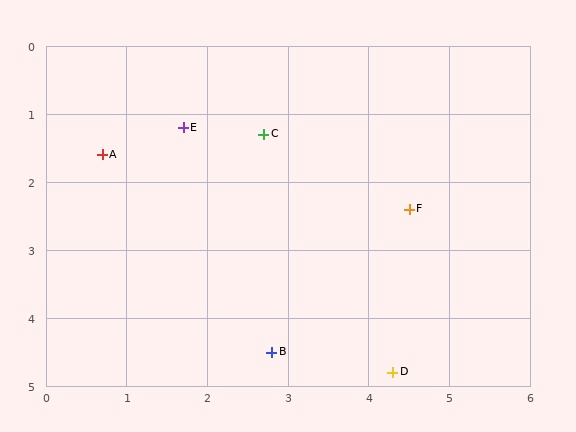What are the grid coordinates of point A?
Point A is at approximately (0.7, 1.6).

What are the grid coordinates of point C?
Point C is at approximately (2.7, 1.3).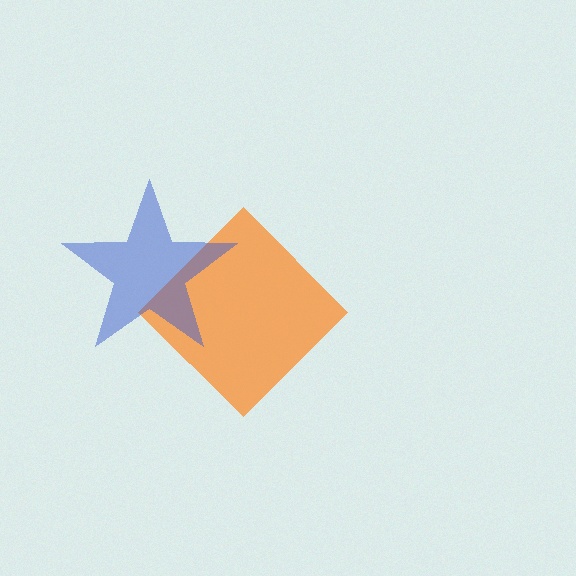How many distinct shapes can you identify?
There are 2 distinct shapes: an orange diamond, a blue star.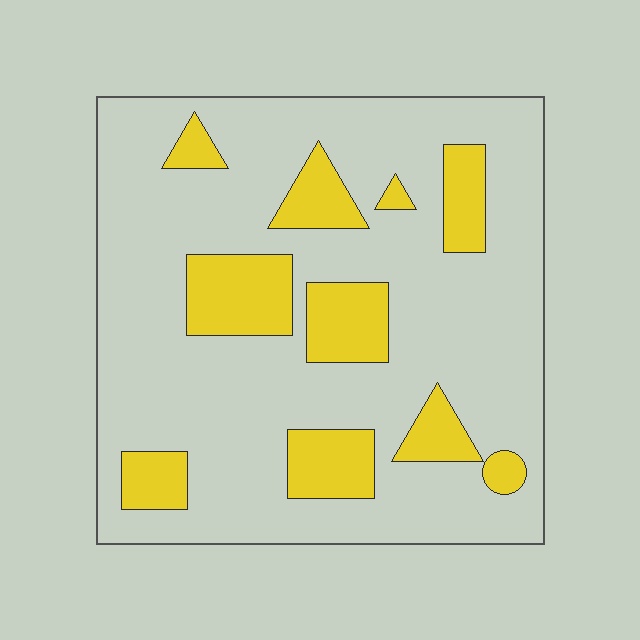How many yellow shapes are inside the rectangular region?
10.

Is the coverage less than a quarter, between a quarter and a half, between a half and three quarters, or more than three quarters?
Less than a quarter.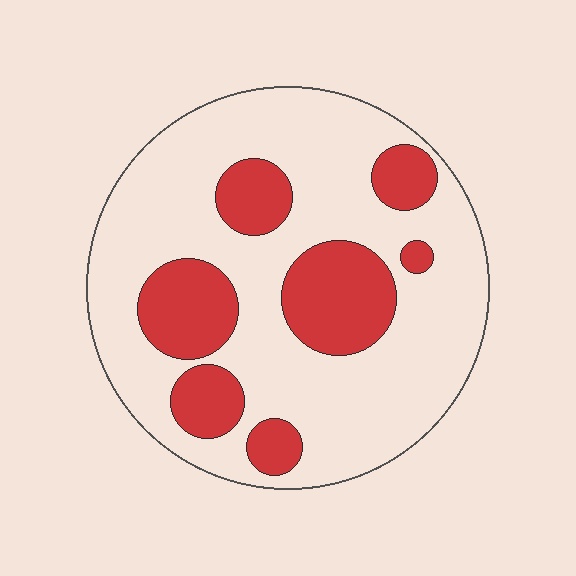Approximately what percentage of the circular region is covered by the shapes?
Approximately 25%.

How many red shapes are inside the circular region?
7.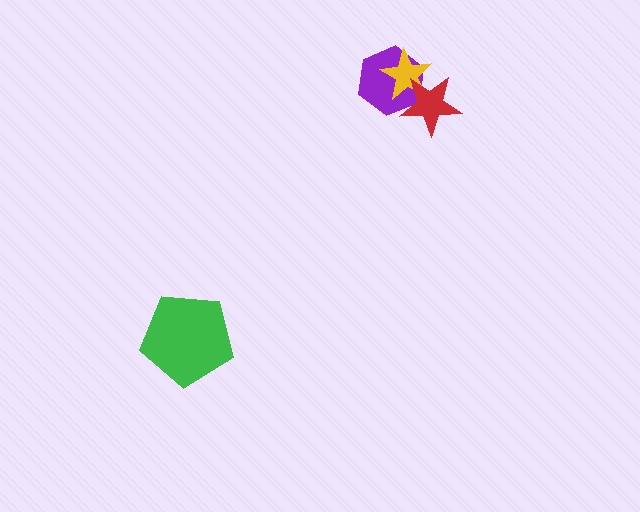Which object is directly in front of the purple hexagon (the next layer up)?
The yellow star is directly in front of the purple hexagon.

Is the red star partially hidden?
No, no other shape covers it.